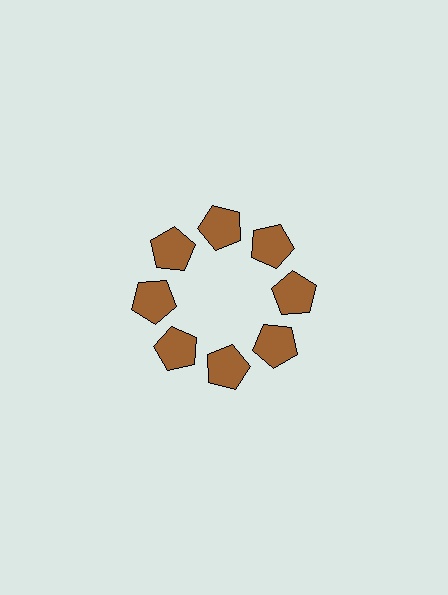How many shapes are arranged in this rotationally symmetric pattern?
There are 8 shapes, arranged in 8 groups of 1.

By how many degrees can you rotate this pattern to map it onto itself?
The pattern maps onto itself every 45 degrees of rotation.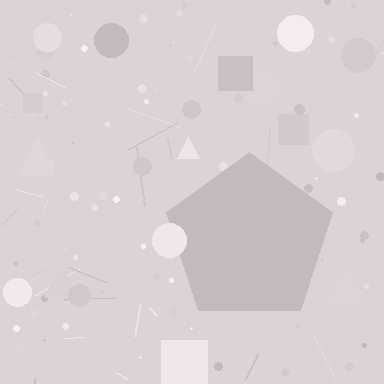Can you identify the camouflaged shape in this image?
The camouflaged shape is a pentagon.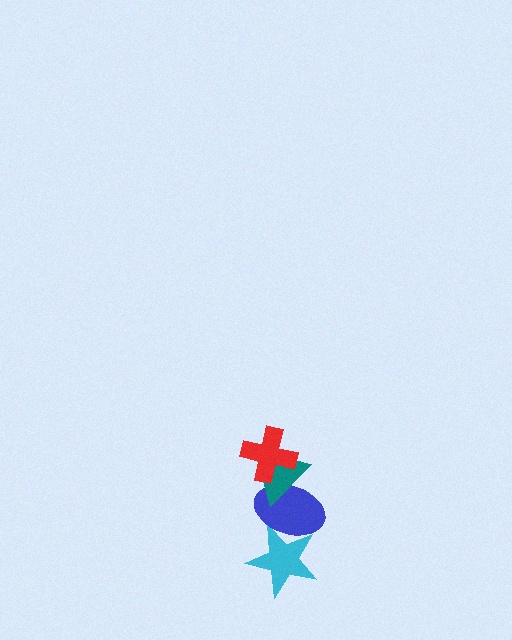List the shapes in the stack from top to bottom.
From top to bottom: the red cross, the teal triangle, the blue ellipse, the cyan star.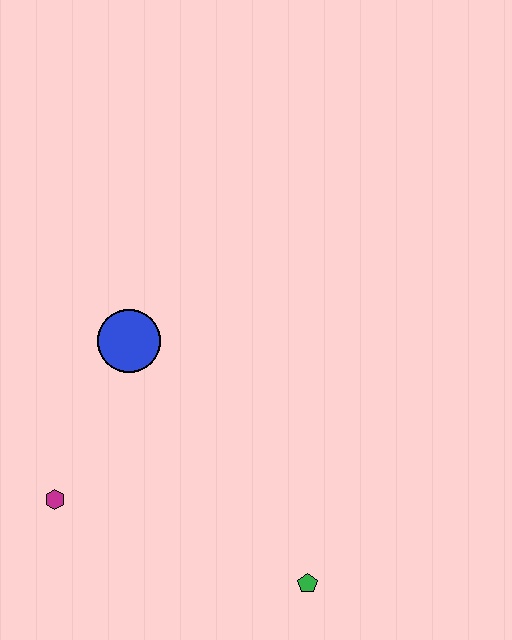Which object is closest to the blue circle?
The magenta hexagon is closest to the blue circle.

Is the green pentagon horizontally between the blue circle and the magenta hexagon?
No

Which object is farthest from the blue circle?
The green pentagon is farthest from the blue circle.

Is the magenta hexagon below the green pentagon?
No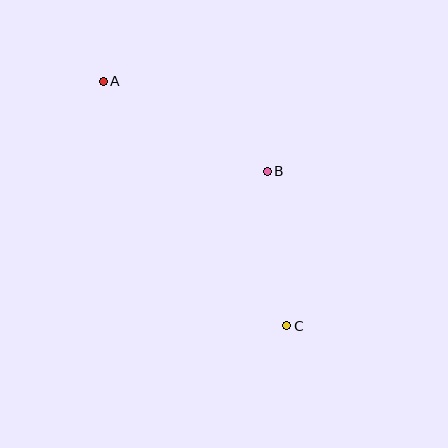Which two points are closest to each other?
Points B and C are closest to each other.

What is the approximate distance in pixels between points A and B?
The distance between A and B is approximately 187 pixels.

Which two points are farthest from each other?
Points A and C are farthest from each other.